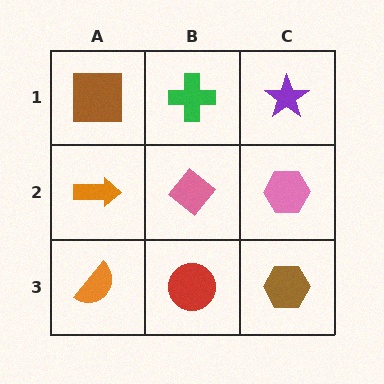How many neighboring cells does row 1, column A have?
2.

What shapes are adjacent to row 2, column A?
A brown square (row 1, column A), an orange semicircle (row 3, column A), a pink diamond (row 2, column B).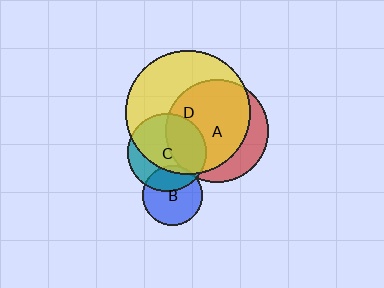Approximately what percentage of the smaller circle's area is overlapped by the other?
Approximately 70%.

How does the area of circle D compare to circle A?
Approximately 1.5 times.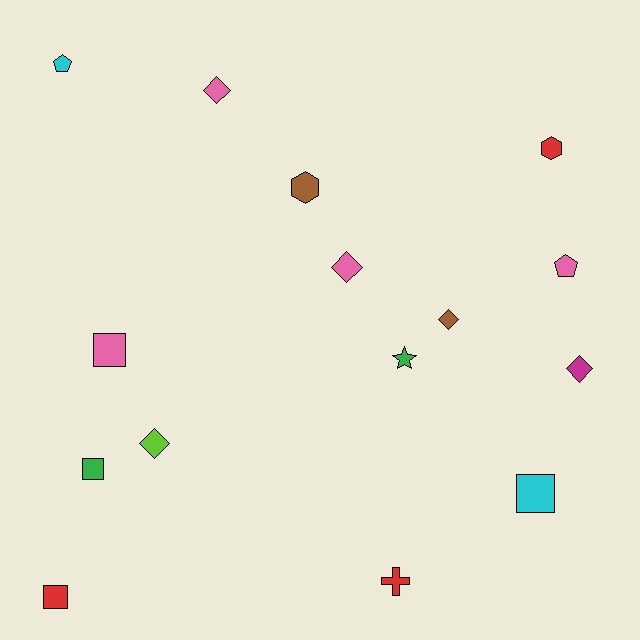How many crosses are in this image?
There is 1 cross.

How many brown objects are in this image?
There are 2 brown objects.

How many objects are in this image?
There are 15 objects.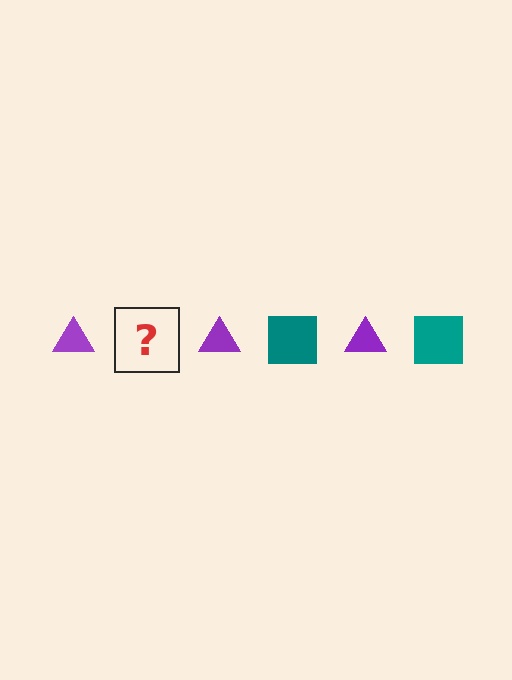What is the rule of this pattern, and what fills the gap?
The rule is that the pattern alternates between purple triangle and teal square. The gap should be filled with a teal square.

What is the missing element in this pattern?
The missing element is a teal square.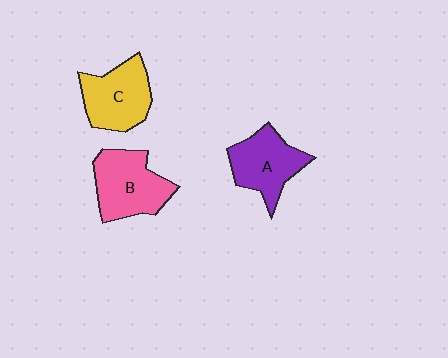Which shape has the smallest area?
Shape A (purple).